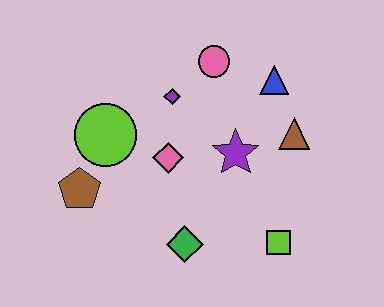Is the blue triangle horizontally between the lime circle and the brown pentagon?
No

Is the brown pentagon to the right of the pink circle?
No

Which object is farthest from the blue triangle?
The brown pentagon is farthest from the blue triangle.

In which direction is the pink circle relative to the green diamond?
The pink circle is above the green diamond.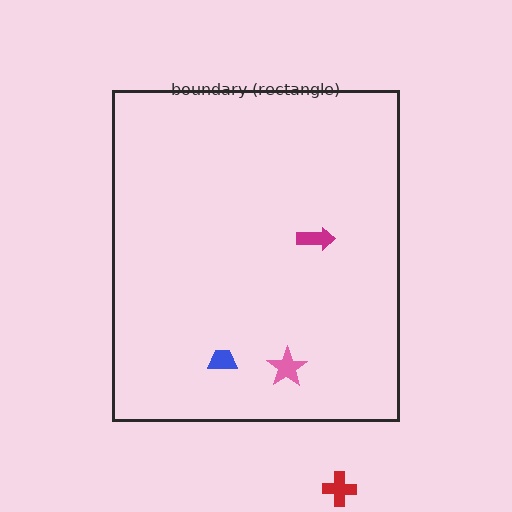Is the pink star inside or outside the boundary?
Inside.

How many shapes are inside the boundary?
3 inside, 1 outside.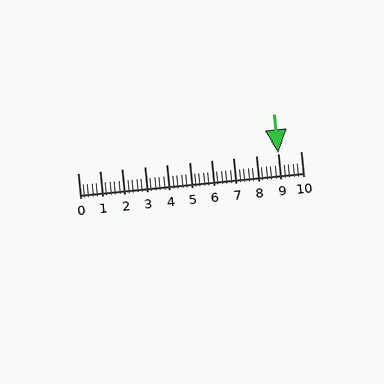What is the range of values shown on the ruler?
The ruler shows values from 0 to 10.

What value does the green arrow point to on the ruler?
The green arrow points to approximately 9.0.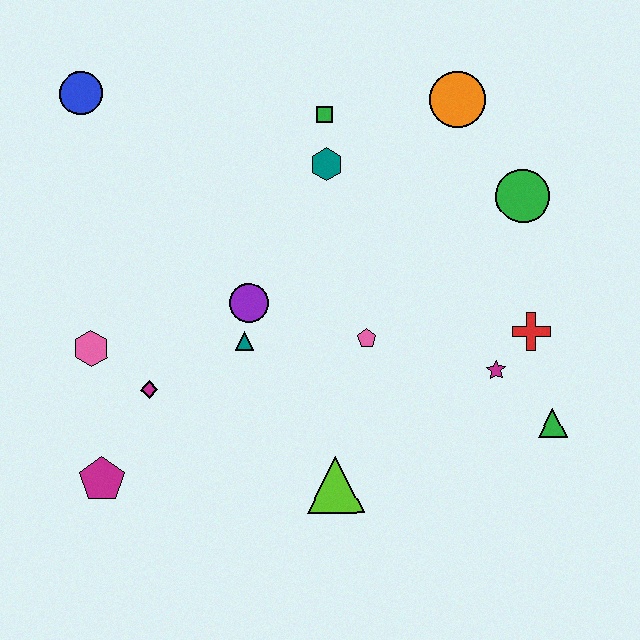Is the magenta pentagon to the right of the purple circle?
No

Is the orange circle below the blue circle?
Yes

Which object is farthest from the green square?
The magenta pentagon is farthest from the green square.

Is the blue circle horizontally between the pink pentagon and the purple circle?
No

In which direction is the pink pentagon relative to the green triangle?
The pink pentagon is to the left of the green triangle.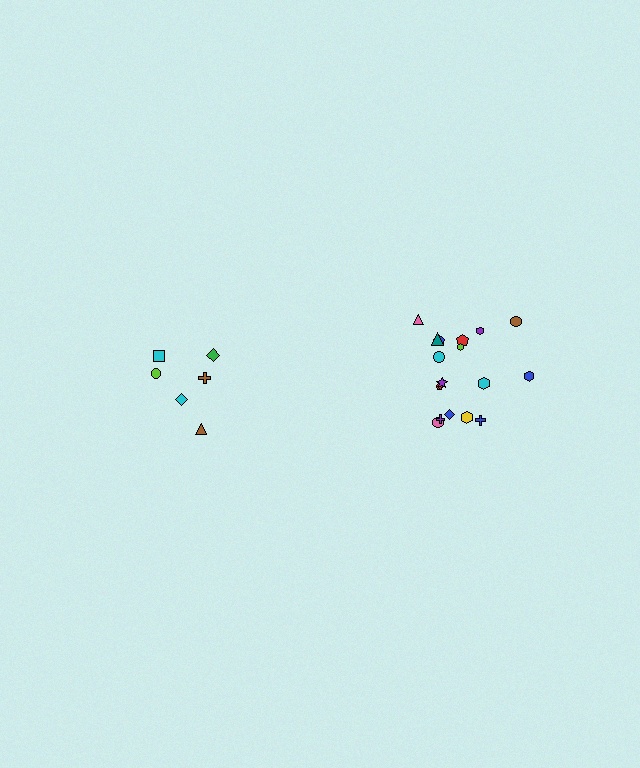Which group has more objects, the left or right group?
The right group.